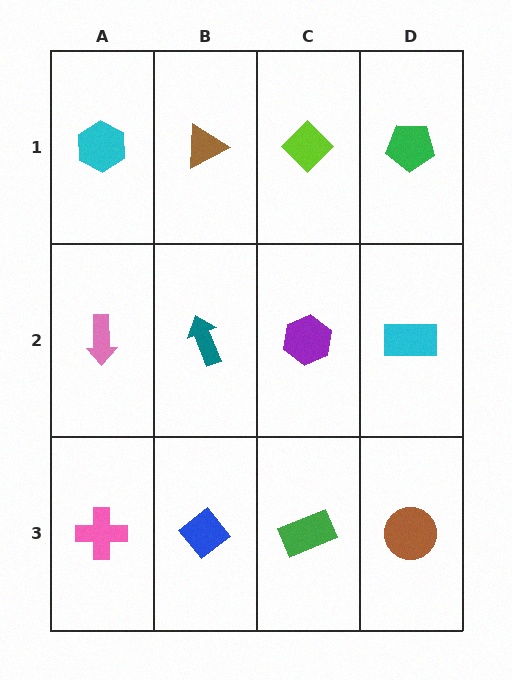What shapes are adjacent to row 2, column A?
A cyan hexagon (row 1, column A), a pink cross (row 3, column A), a teal arrow (row 2, column B).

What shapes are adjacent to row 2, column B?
A brown triangle (row 1, column B), a blue diamond (row 3, column B), a pink arrow (row 2, column A), a purple hexagon (row 2, column C).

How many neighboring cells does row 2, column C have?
4.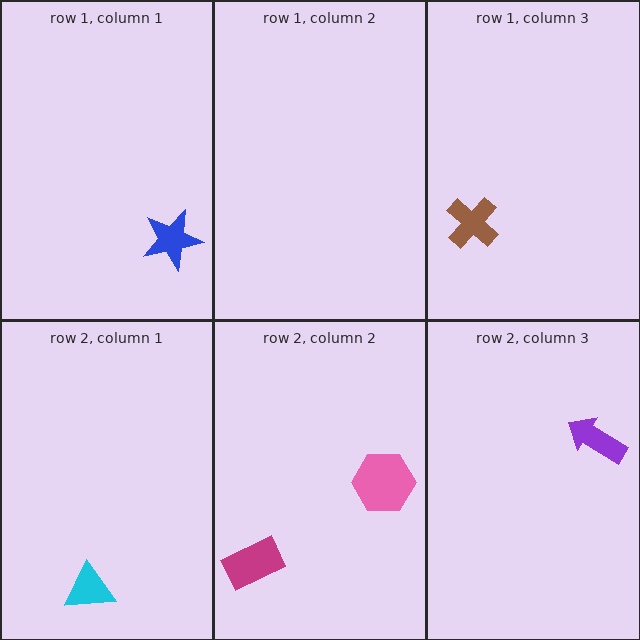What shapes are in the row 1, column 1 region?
The blue star.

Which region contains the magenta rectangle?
The row 2, column 2 region.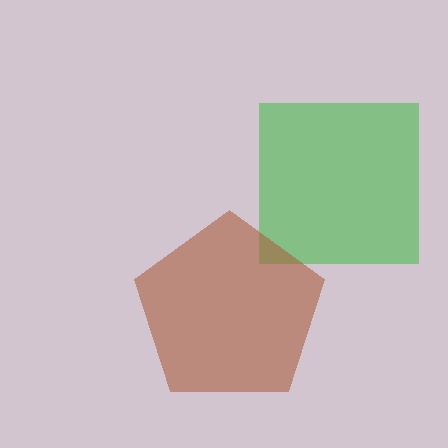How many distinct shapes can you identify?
There are 2 distinct shapes: a green square, a brown pentagon.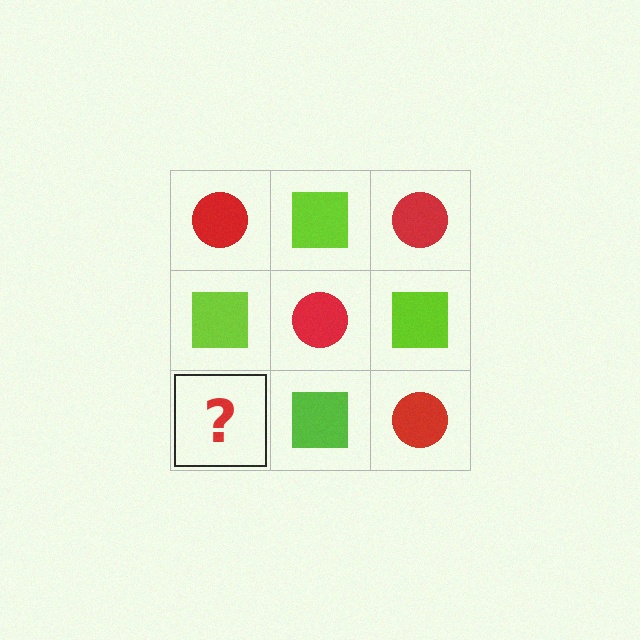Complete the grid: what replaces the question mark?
The question mark should be replaced with a red circle.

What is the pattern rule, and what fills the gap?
The rule is that it alternates red circle and lime square in a checkerboard pattern. The gap should be filled with a red circle.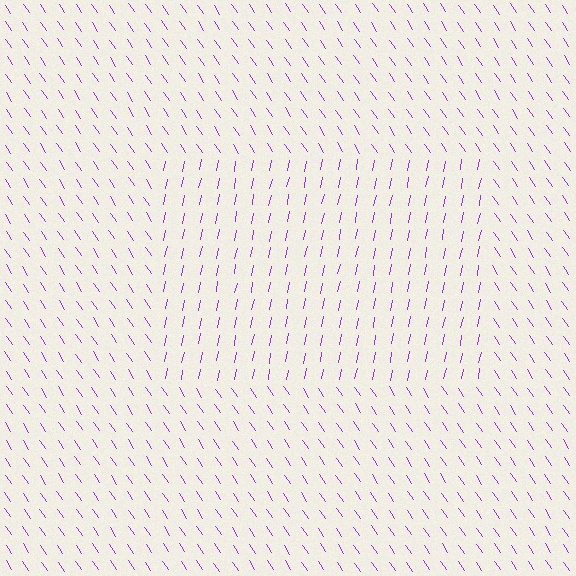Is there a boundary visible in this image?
Yes, there is a texture boundary formed by a change in line orientation.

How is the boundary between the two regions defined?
The boundary is defined purely by a change in line orientation (approximately 45 degrees difference). All lines are the same color and thickness.